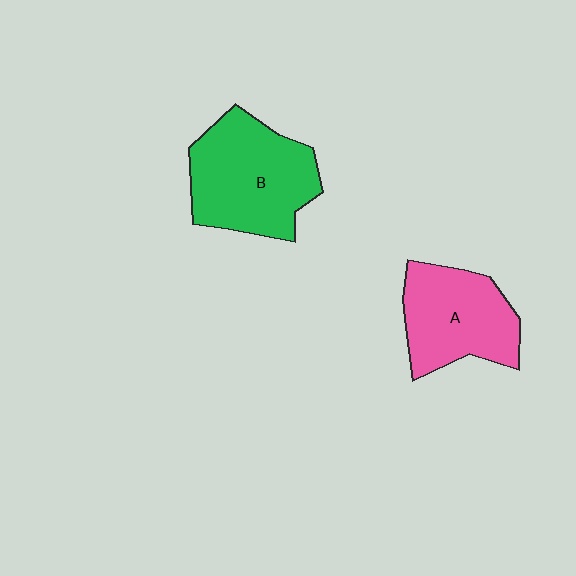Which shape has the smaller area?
Shape A (pink).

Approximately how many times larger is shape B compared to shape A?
Approximately 1.2 times.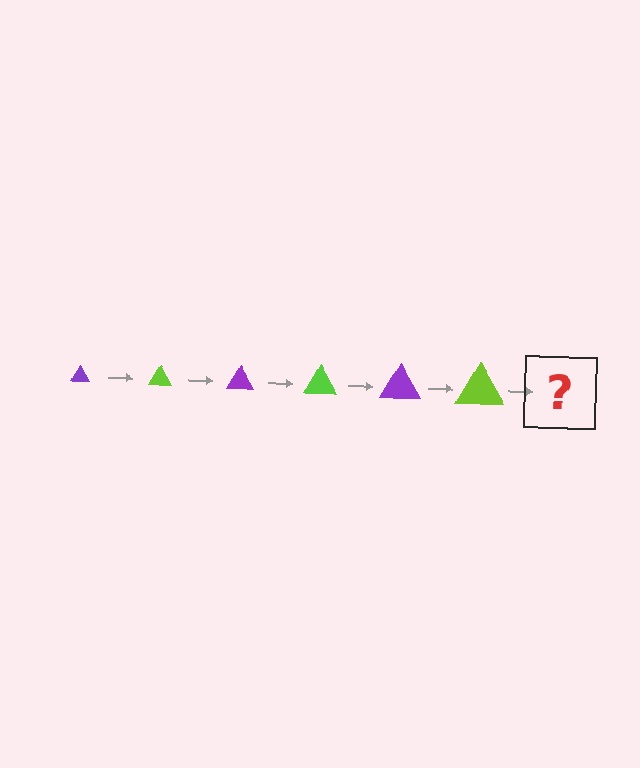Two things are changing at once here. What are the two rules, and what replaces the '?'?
The two rules are that the triangle grows larger each step and the color cycles through purple and lime. The '?' should be a purple triangle, larger than the previous one.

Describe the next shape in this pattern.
It should be a purple triangle, larger than the previous one.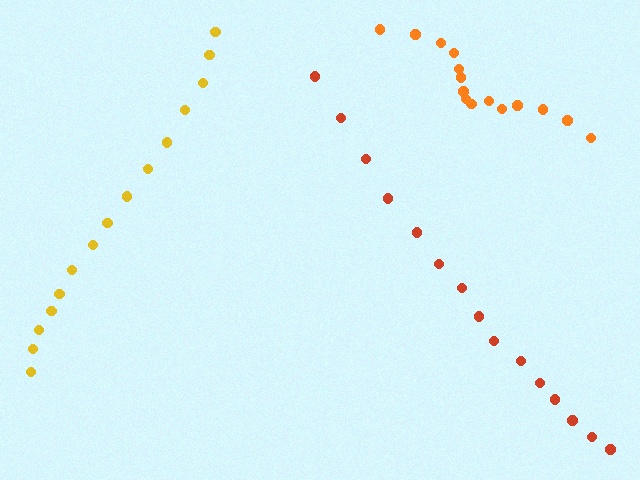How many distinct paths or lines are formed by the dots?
There are 3 distinct paths.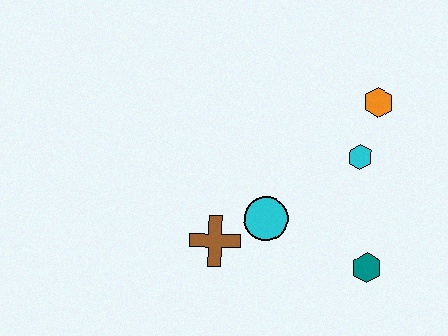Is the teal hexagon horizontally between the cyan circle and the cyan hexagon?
No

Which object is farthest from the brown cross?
The orange hexagon is farthest from the brown cross.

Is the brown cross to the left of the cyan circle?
Yes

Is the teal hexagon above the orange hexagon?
No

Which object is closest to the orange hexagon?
The cyan hexagon is closest to the orange hexagon.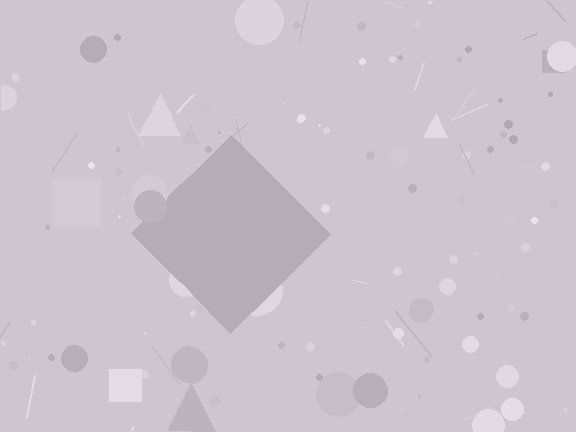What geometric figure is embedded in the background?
A diamond is embedded in the background.